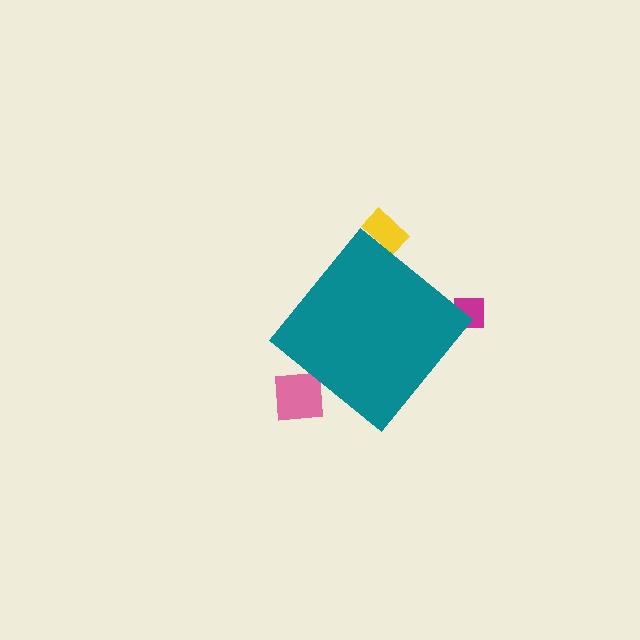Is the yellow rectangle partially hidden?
Yes, the yellow rectangle is partially hidden behind the teal diamond.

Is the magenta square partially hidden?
Yes, the magenta square is partially hidden behind the teal diamond.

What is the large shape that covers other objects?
A teal diamond.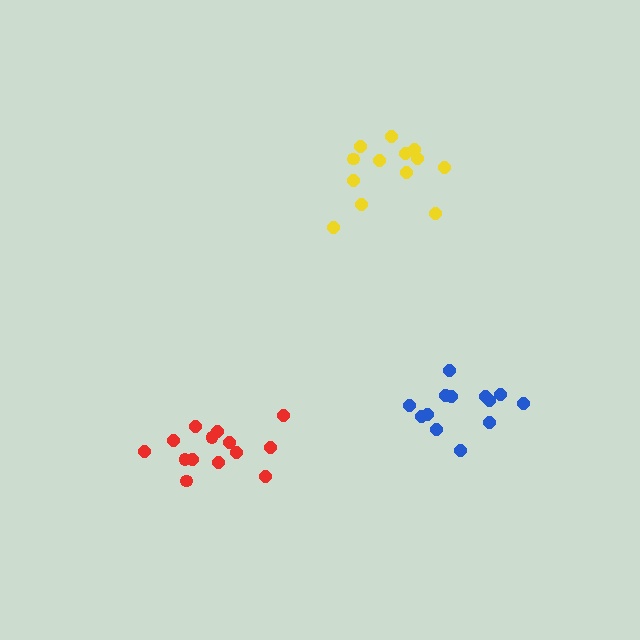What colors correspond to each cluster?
The clusters are colored: yellow, red, blue.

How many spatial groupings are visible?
There are 3 spatial groupings.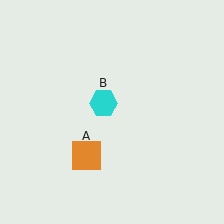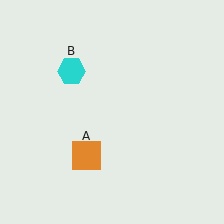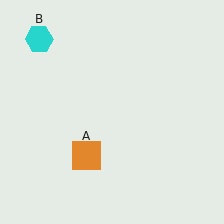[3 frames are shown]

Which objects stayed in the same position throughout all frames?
Orange square (object A) remained stationary.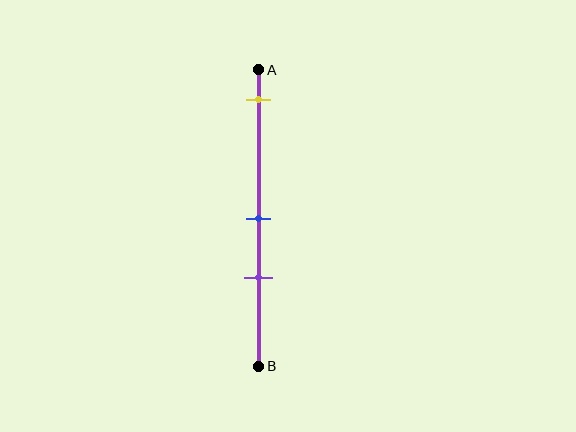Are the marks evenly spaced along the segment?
No, the marks are not evenly spaced.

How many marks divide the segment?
There are 3 marks dividing the segment.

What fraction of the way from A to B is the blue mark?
The blue mark is approximately 50% (0.5) of the way from A to B.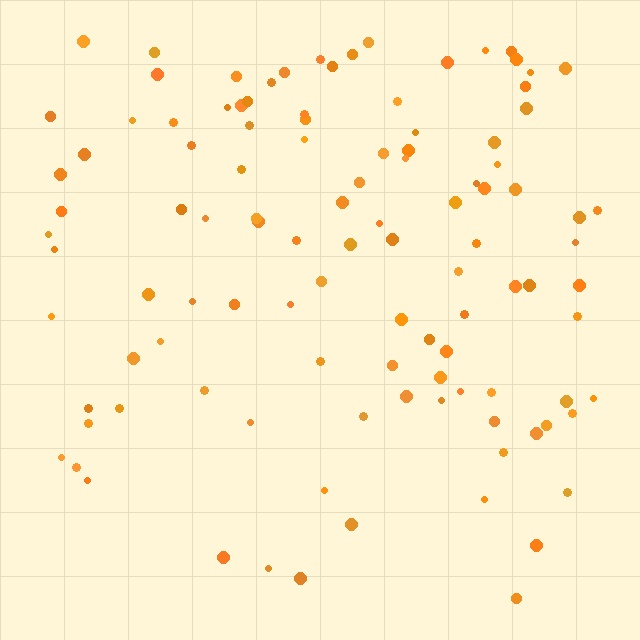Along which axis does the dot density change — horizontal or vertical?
Vertical.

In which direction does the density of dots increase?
From bottom to top, with the top side densest.